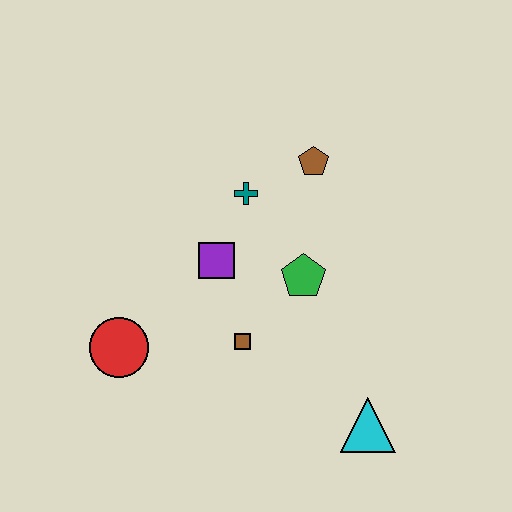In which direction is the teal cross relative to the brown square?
The teal cross is above the brown square.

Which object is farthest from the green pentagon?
The red circle is farthest from the green pentagon.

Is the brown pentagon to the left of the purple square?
No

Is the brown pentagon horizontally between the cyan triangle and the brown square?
Yes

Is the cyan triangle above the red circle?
No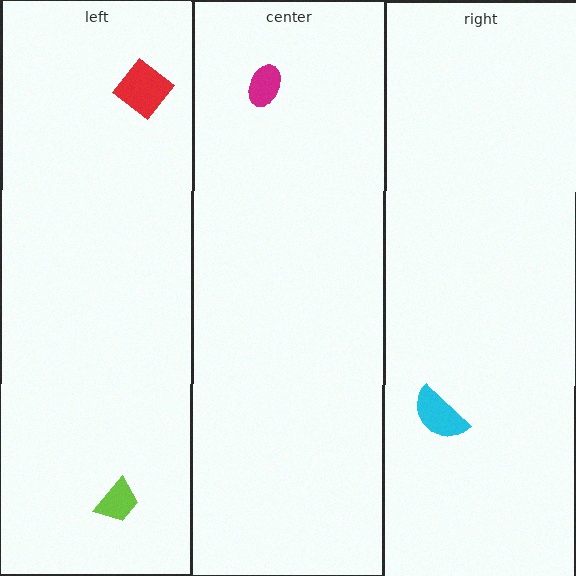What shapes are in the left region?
The red diamond, the lime trapezoid.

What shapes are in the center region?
The magenta ellipse.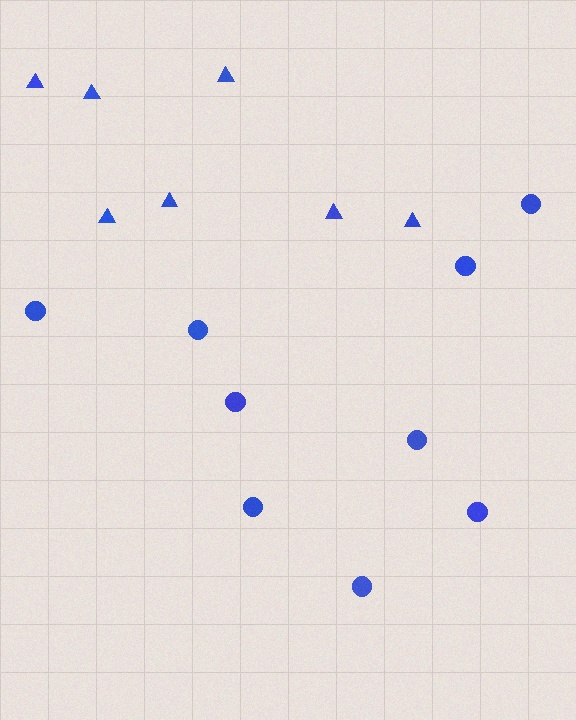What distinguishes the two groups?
There are 2 groups: one group of circles (9) and one group of triangles (7).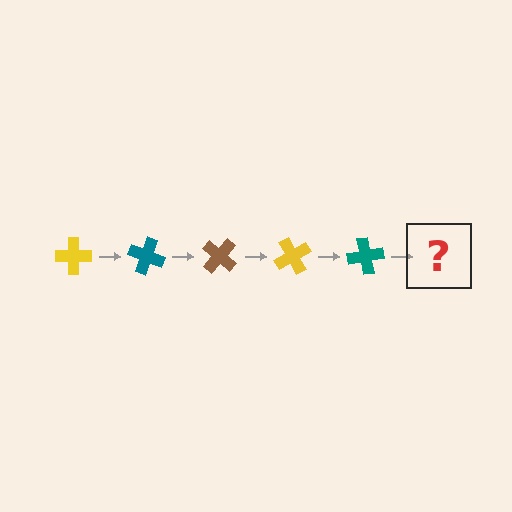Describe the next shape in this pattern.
It should be a brown cross, rotated 100 degrees from the start.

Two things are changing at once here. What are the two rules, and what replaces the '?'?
The two rules are that it rotates 20 degrees each step and the color cycles through yellow, teal, and brown. The '?' should be a brown cross, rotated 100 degrees from the start.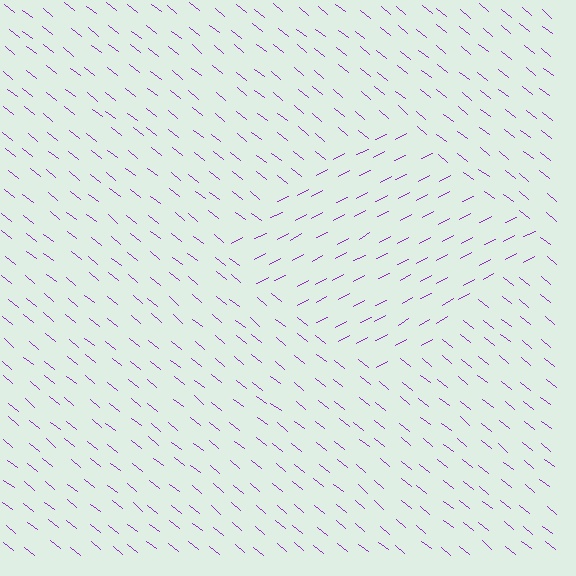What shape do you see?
I see a diamond.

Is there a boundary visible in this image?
Yes, there is a texture boundary formed by a change in line orientation.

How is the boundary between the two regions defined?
The boundary is defined purely by a change in line orientation (approximately 66 degrees difference). All lines are the same color and thickness.